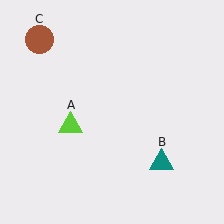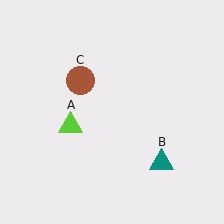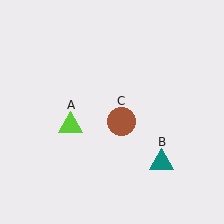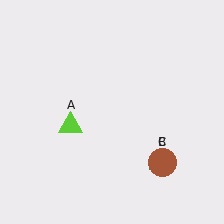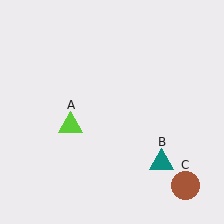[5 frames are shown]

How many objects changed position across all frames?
1 object changed position: brown circle (object C).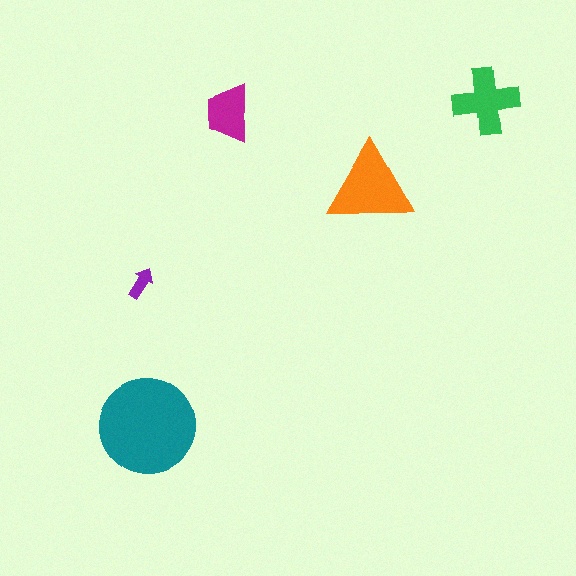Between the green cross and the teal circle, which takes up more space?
The teal circle.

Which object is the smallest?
The purple arrow.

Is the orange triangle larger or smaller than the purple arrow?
Larger.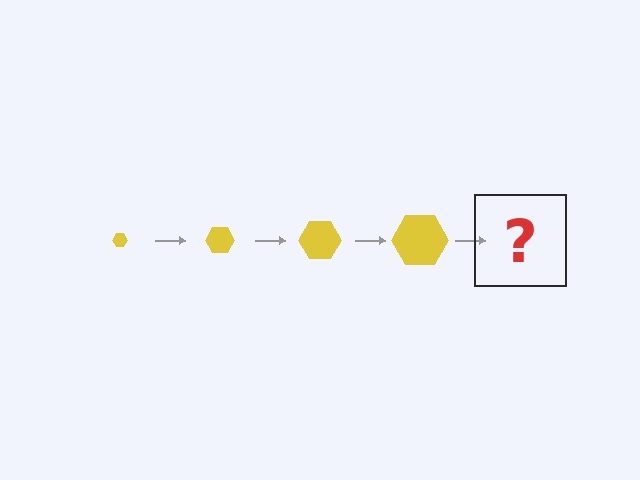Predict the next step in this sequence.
The next step is a yellow hexagon, larger than the previous one.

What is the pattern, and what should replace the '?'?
The pattern is that the hexagon gets progressively larger each step. The '?' should be a yellow hexagon, larger than the previous one.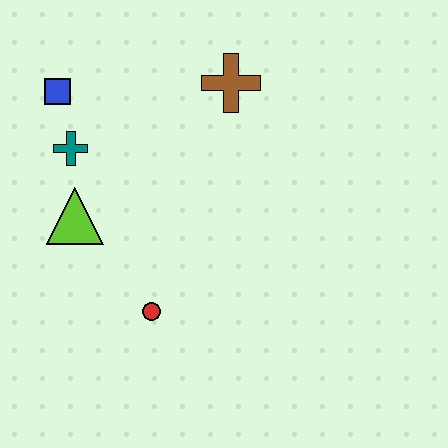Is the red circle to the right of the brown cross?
No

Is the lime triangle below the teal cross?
Yes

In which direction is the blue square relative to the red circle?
The blue square is above the red circle.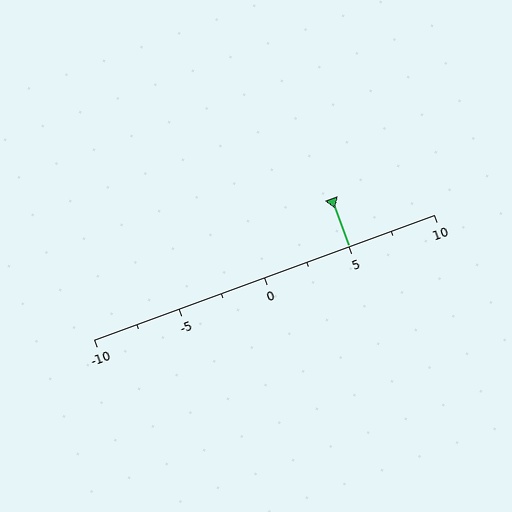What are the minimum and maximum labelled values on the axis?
The axis runs from -10 to 10.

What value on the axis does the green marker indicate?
The marker indicates approximately 5.